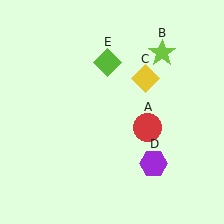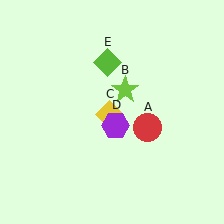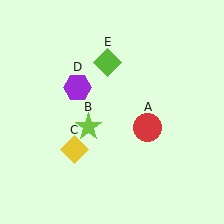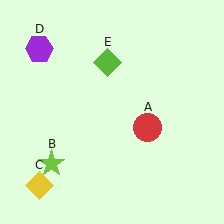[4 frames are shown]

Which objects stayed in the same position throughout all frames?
Red circle (object A) and lime diamond (object E) remained stationary.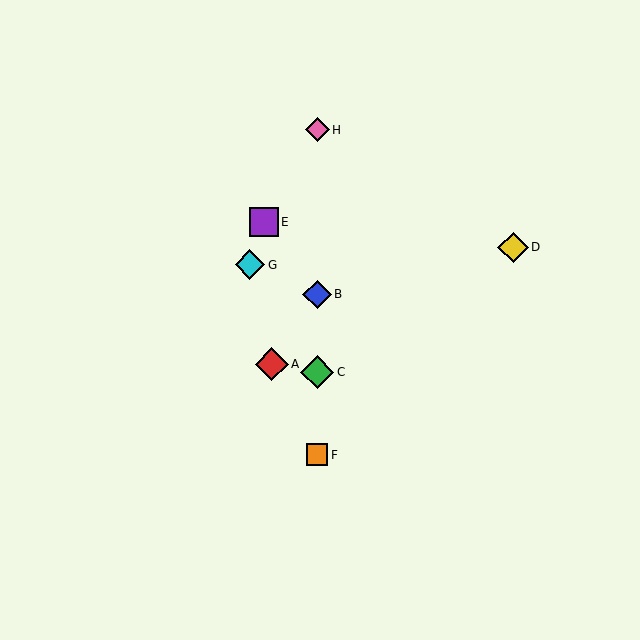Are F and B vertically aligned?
Yes, both are at x≈317.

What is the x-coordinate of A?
Object A is at x≈272.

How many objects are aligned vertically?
4 objects (B, C, F, H) are aligned vertically.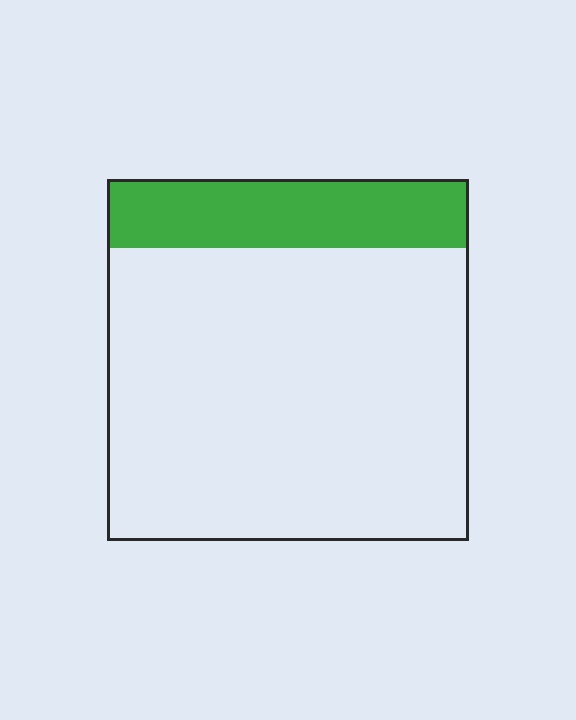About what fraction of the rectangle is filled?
About one fifth (1/5).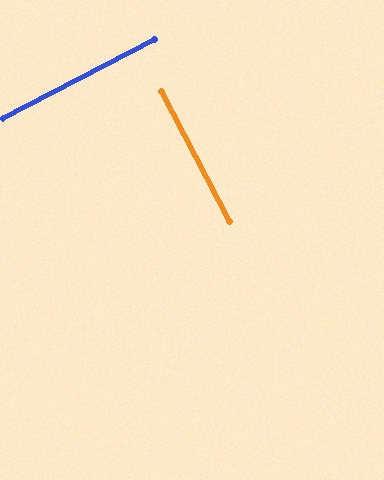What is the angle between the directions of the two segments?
Approximately 90 degrees.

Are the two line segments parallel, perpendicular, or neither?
Perpendicular — they meet at approximately 90°.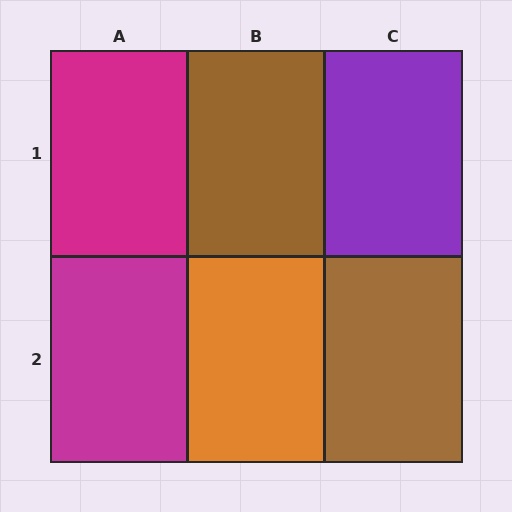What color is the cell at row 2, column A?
Magenta.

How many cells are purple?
1 cell is purple.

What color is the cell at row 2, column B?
Orange.